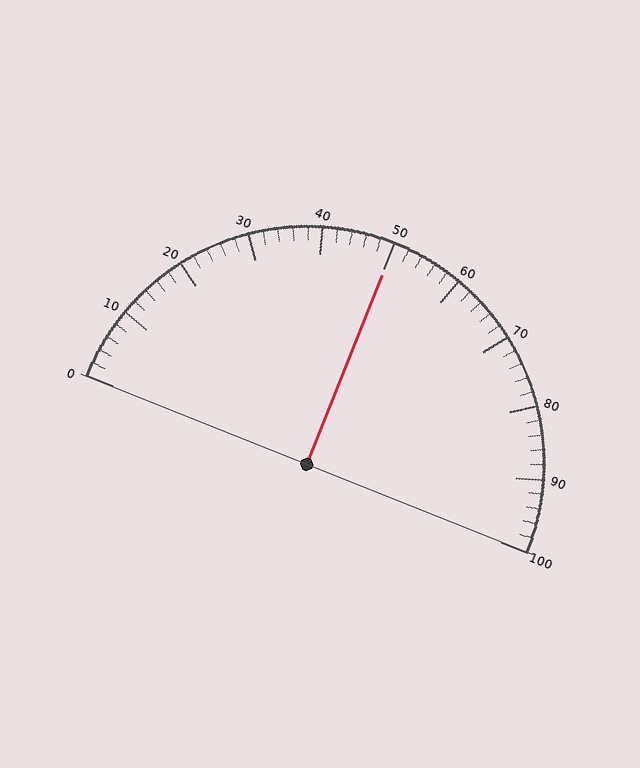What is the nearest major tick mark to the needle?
The nearest major tick mark is 50.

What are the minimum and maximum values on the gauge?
The gauge ranges from 0 to 100.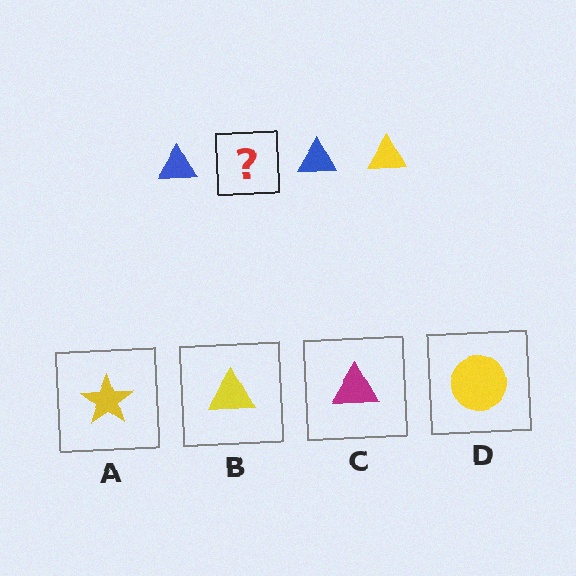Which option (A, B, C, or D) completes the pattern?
B.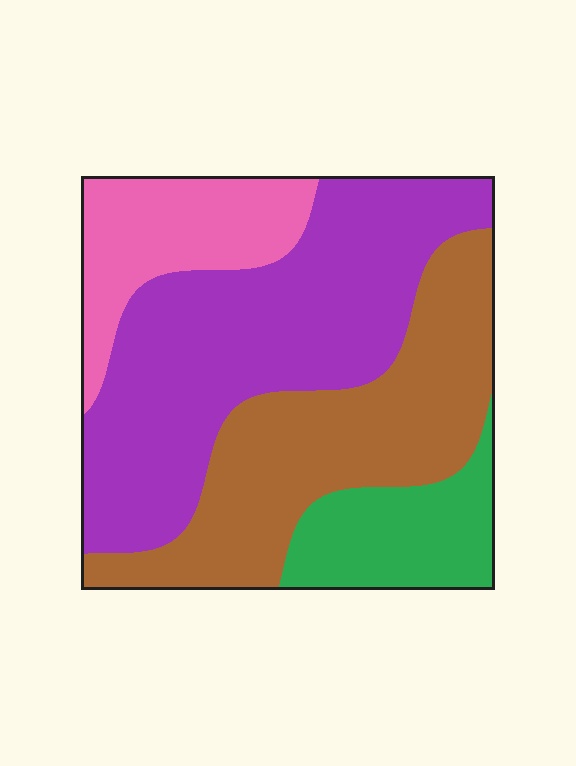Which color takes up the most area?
Purple, at roughly 40%.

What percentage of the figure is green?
Green takes up about one eighth (1/8) of the figure.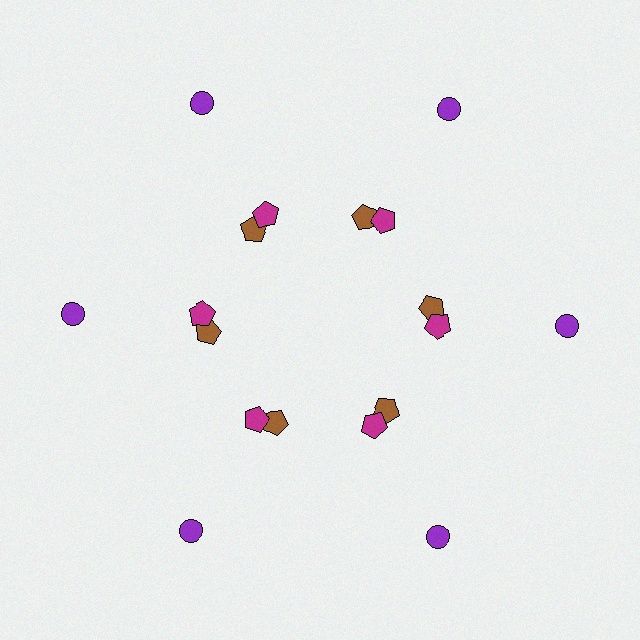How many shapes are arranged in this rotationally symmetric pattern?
There are 18 shapes, arranged in 6 groups of 3.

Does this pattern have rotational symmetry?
Yes, this pattern has 6-fold rotational symmetry. It looks the same after rotating 60 degrees around the center.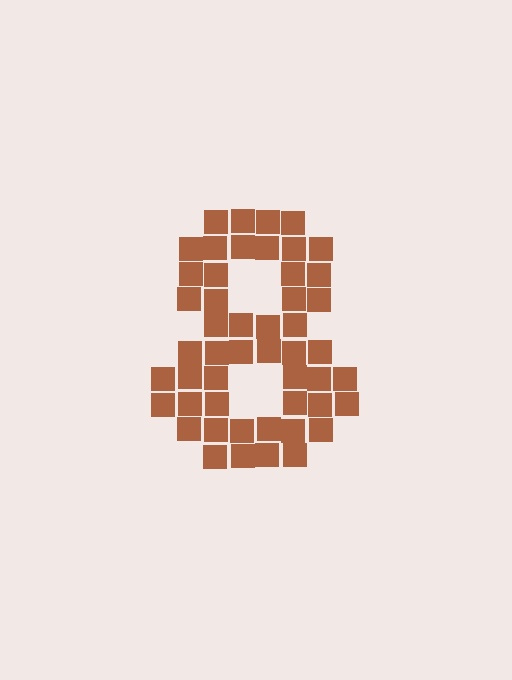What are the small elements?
The small elements are squares.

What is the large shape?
The large shape is the digit 8.